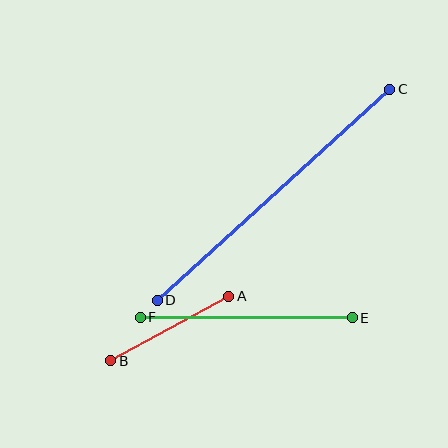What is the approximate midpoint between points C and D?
The midpoint is at approximately (274, 195) pixels.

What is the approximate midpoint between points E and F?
The midpoint is at approximately (246, 318) pixels.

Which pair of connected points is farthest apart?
Points C and D are farthest apart.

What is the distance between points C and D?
The distance is approximately 314 pixels.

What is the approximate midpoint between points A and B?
The midpoint is at approximately (170, 328) pixels.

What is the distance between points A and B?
The distance is approximately 134 pixels.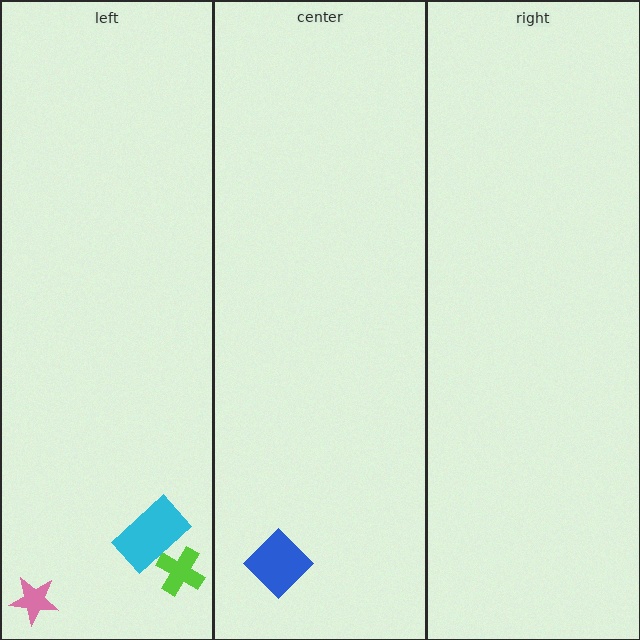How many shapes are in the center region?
1.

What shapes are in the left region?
The lime cross, the cyan rectangle, the pink star.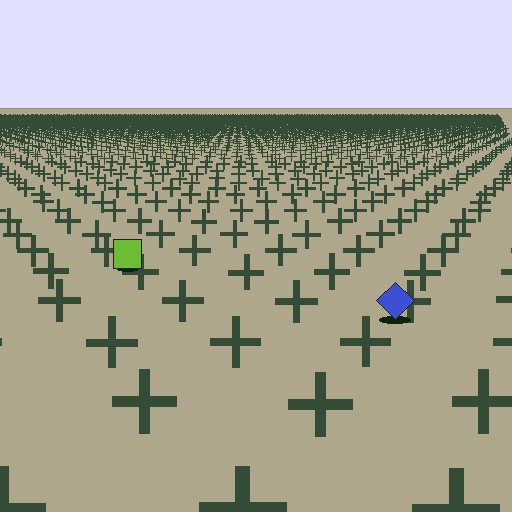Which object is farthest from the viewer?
The lime square is farthest from the viewer. It appears smaller and the ground texture around it is denser.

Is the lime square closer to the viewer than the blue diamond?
No. The blue diamond is closer — you can tell from the texture gradient: the ground texture is coarser near it.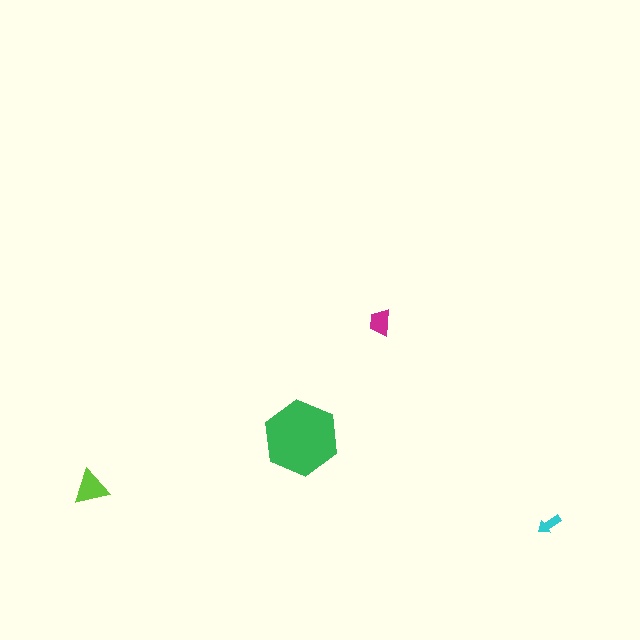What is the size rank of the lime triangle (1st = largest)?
2nd.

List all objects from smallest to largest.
The cyan arrow, the magenta trapezoid, the lime triangle, the green hexagon.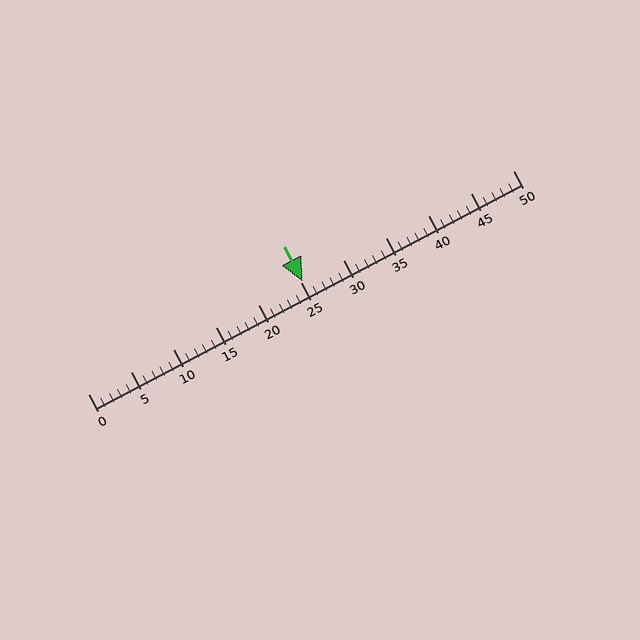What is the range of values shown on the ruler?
The ruler shows values from 0 to 50.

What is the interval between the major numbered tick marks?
The major tick marks are spaced 5 units apart.